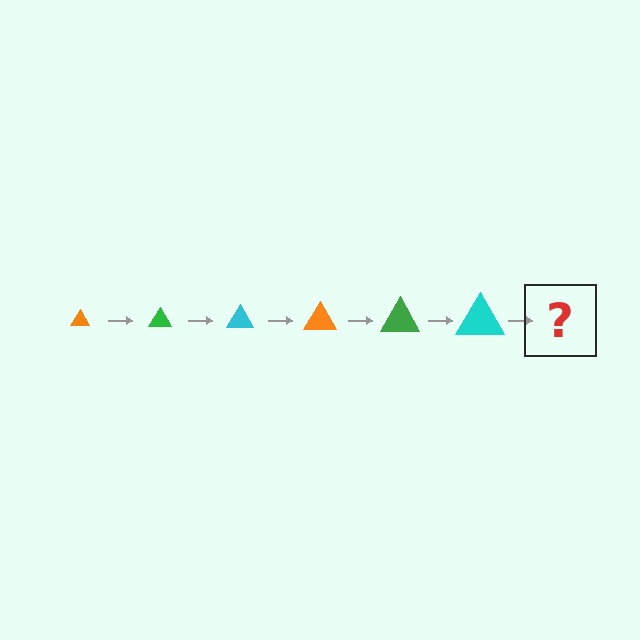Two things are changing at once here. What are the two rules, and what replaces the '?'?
The two rules are that the triangle grows larger each step and the color cycles through orange, green, and cyan. The '?' should be an orange triangle, larger than the previous one.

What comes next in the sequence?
The next element should be an orange triangle, larger than the previous one.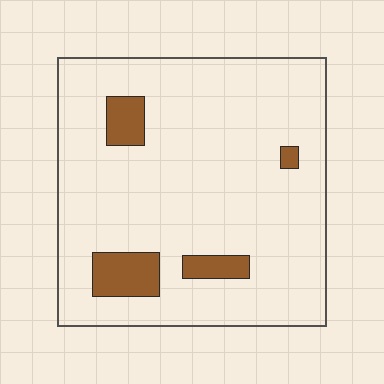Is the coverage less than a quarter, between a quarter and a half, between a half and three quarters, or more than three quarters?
Less than a quarter.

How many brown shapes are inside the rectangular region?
4.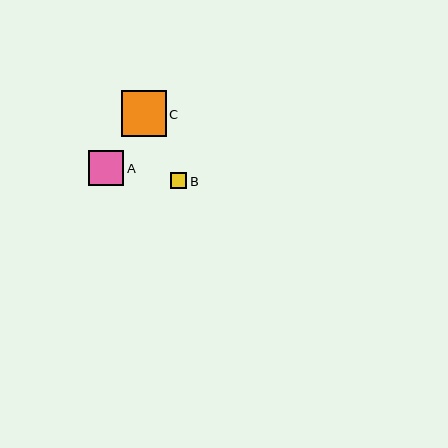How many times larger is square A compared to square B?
Square A is approximately 2.2 times the size of square B.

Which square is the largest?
Square C is the largest with a size of approximately 45 pixels.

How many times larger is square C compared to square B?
Square C is approximately 2.8 times the size of square B.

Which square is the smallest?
Square B is the smallest with a size of approximately 16 pixels.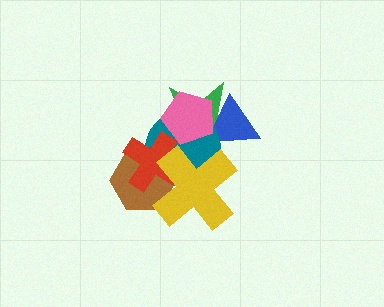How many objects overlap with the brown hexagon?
3 objects overlap with the brown hexagon.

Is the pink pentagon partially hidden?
No, no other shape covers it.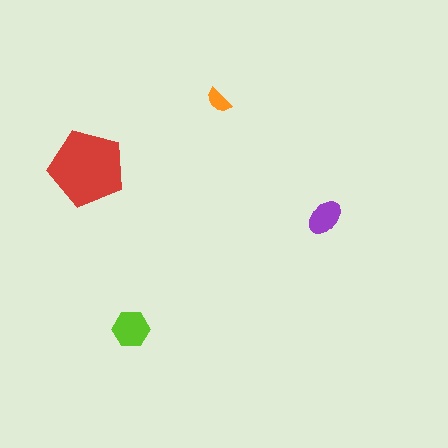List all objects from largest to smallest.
The red pentagon, the lime hexagon, the purple ellipse, the orange semicircle.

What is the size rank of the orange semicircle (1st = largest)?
4th.